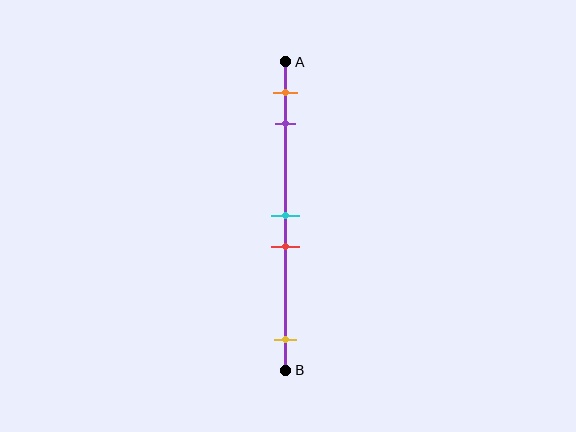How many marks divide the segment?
There are 5 marks dividing the segment.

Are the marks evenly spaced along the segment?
No, the marks are not evenly spaced.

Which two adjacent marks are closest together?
The cyan and red marks are the closest adjacent pair.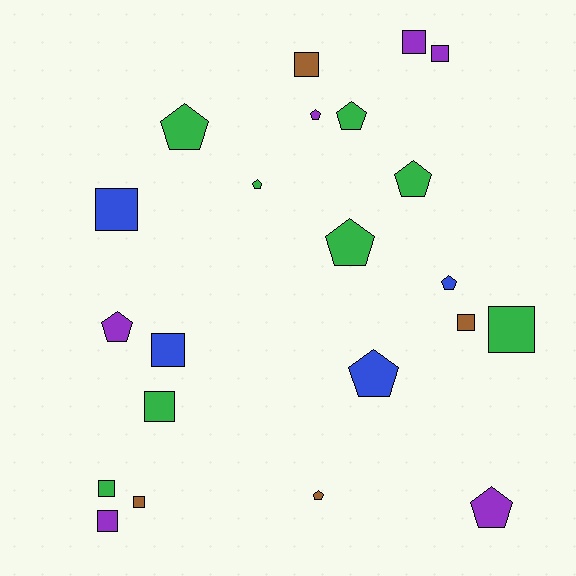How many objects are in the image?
There are 22 objects.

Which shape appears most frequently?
Pentagon, with 11 objects.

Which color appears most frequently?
Green, with 8 objects.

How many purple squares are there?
There are 3 purple squares.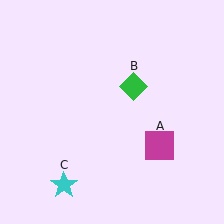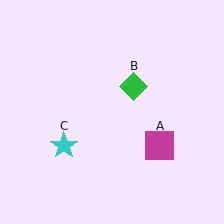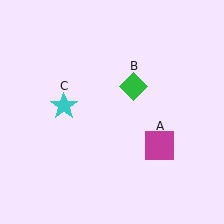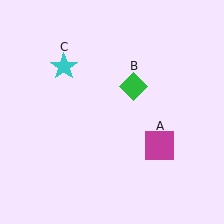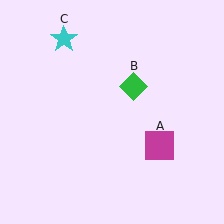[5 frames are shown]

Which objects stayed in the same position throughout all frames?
Magenta square (object A) and green diamond (object B) remained stationary.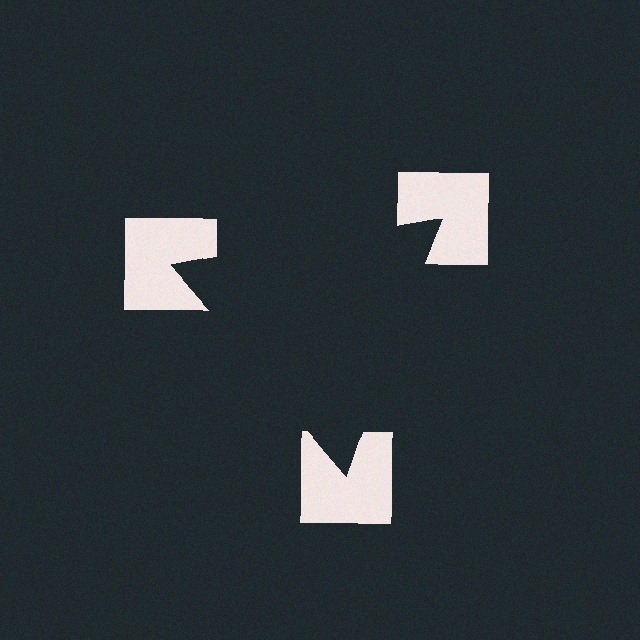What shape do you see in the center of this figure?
An illusory triangle — its edges are inferred from the aligned wedge cuts in the notched squares, not physically drawn.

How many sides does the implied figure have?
3 sides.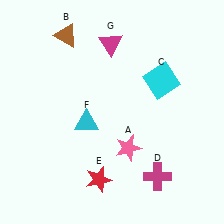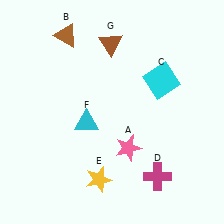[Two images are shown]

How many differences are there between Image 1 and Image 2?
There are 2 differences between the two images.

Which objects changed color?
E changed from red to yellow. G changed from magenta to brown.